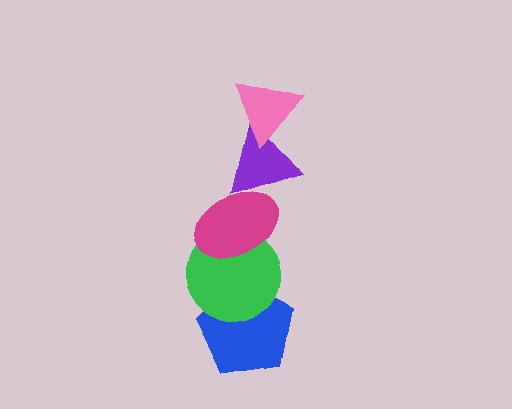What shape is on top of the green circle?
The magenta ellipse is on top of the green circle.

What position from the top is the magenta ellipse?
The magenta ellipse is 3rd from the top.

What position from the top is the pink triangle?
The pink triangle is 1st from the top.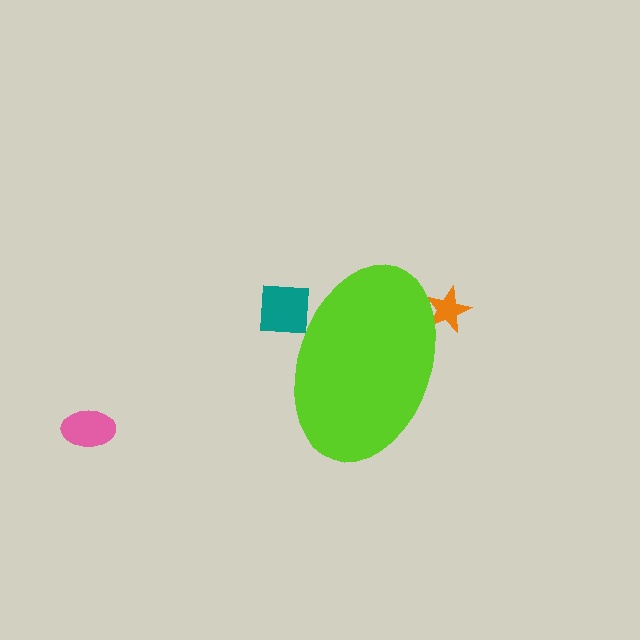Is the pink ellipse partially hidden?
No, the pink ellipse is fully visible.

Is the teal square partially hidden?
Yes, the teal square is partially hidden behind the lime ellipse.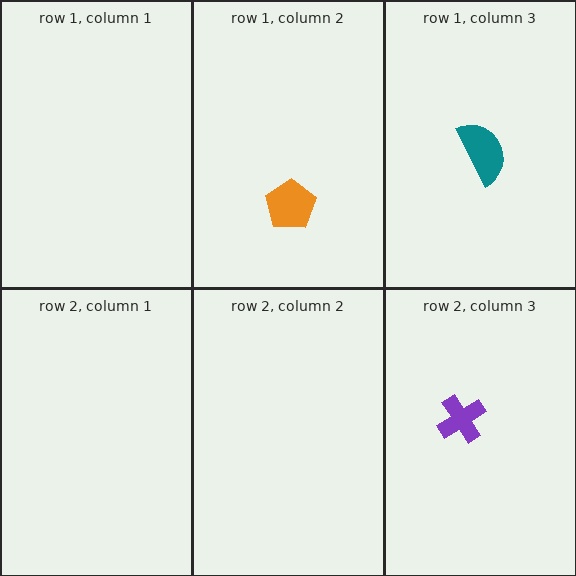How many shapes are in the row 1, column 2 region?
1.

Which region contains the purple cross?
The row 2, column 3 region.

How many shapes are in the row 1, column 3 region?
1.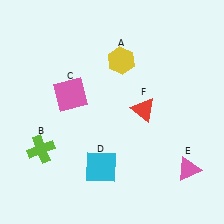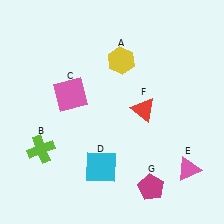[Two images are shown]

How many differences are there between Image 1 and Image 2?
There is 1 difference between the two images.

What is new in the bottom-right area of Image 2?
A magenta pentagon (G) was added in the bottom-right area of Image 2.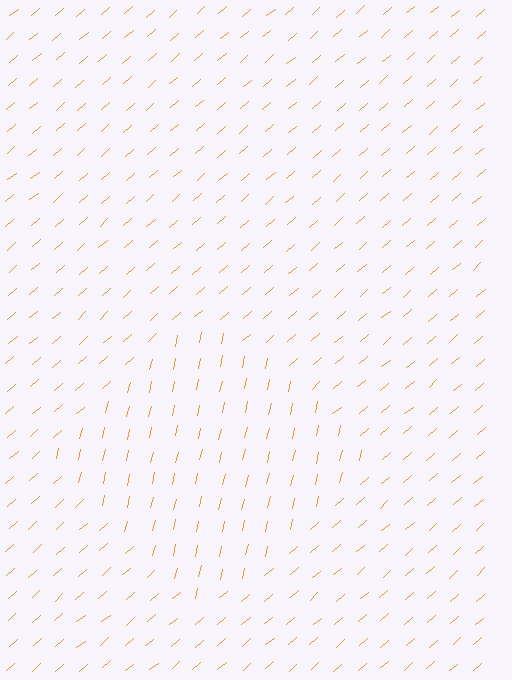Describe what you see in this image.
The image is filled with small orange line segments. A diamond region in the image has lines oriented differently from the surrounding lines, creating a visible texture boundary.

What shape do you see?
I see a diamond.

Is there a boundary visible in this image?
Yes, there is a texture boundary formed by a change in line orientation.